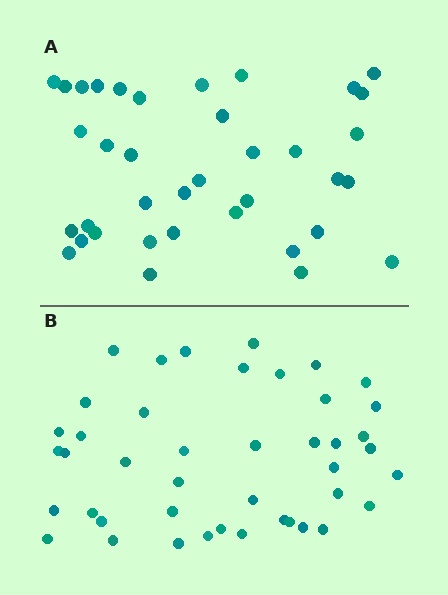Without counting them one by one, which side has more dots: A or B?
Region B (the bottom region) has more dots.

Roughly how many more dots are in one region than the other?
Region B has about 6 more dots than region A.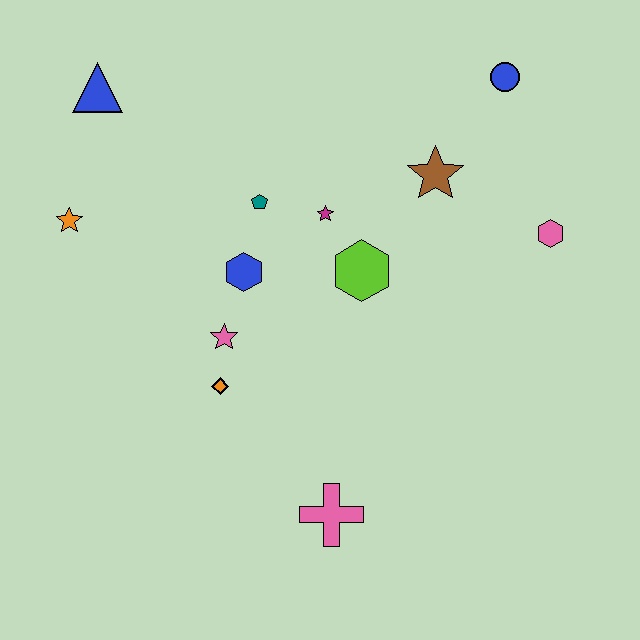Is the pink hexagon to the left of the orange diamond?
No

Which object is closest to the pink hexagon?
The brown star is closest to the pink hexagon.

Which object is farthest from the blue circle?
The pink cross is farthest from the blue circle.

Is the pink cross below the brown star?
Yes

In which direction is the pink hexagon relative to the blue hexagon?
The pink hexagon is to the right of the blue hexagon.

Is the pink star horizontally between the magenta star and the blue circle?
No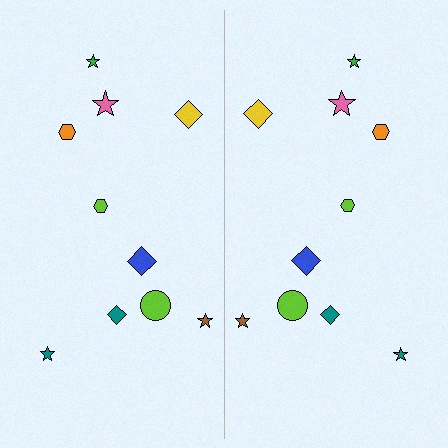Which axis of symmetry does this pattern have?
The pattern has a vertical axis of symmetry running through the center of the image.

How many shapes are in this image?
There are 20 shapes in this image.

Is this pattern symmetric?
Yes, this pattern has bilateral (reflection) symmetry.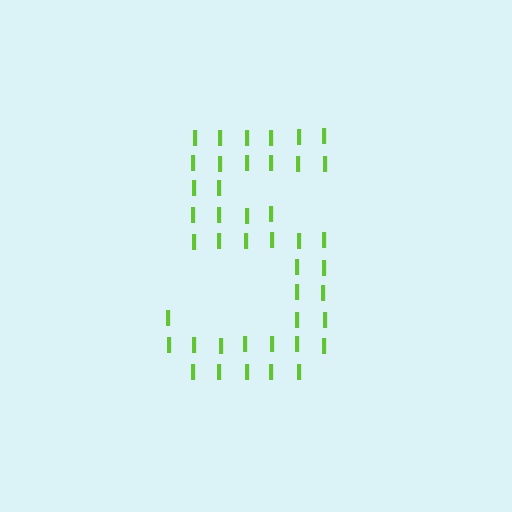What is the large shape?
The large shape is the digit 5.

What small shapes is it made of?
It is made of small letter I's.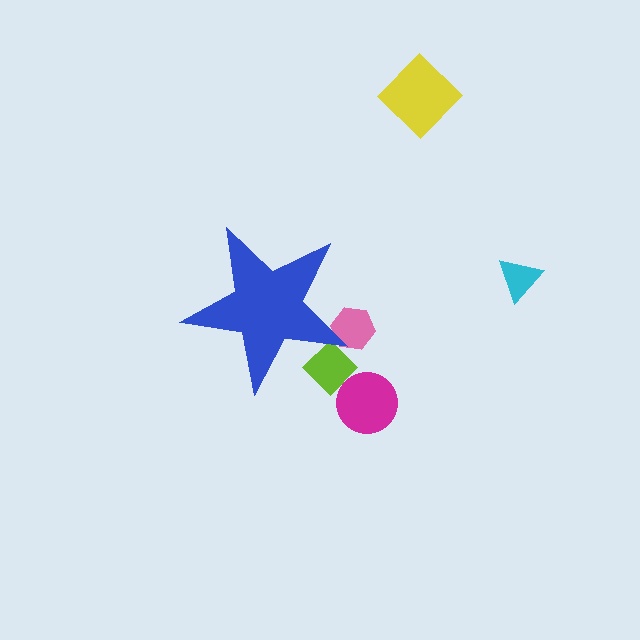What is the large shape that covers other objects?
A blue star.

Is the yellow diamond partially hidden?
No, the yellow diamond is fully visible.